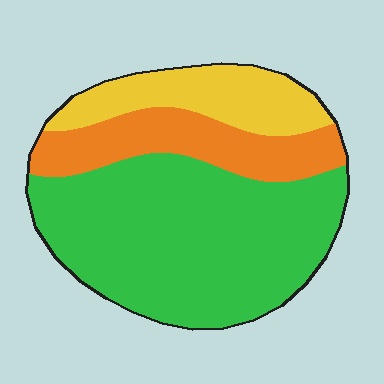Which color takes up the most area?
Green, at roughly 60%.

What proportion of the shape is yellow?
Yellow takes up about one fifth (1/5) of the shape.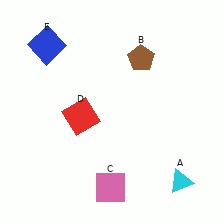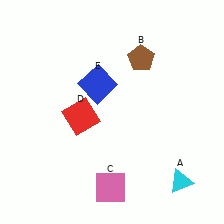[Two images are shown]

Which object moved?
The blue square (E) moved right.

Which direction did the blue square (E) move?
The blue square (E) moved right.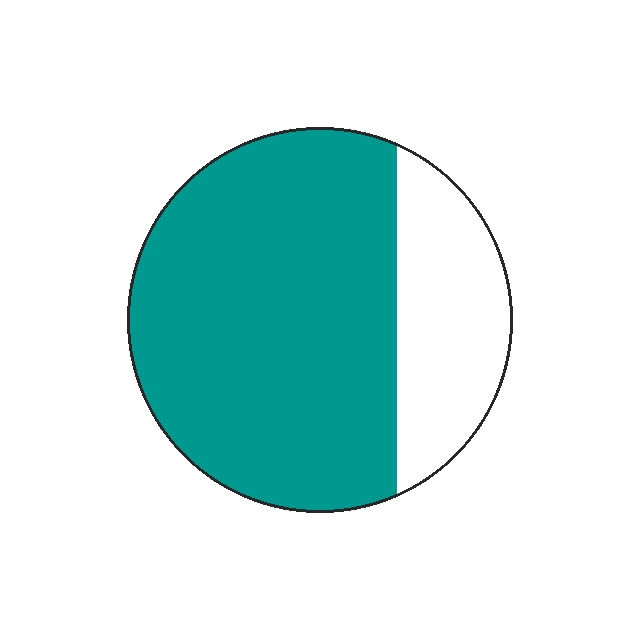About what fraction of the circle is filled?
About three quarters (3/4).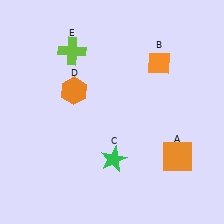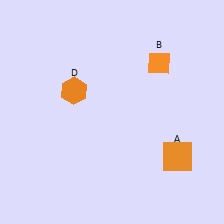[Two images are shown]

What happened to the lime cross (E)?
The lime cross (E) was removed in Image 2. It was in the top-left area of Image 1.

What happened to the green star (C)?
The green star (C) was removed in Image 2. It was in the bottom-right area of Image 1.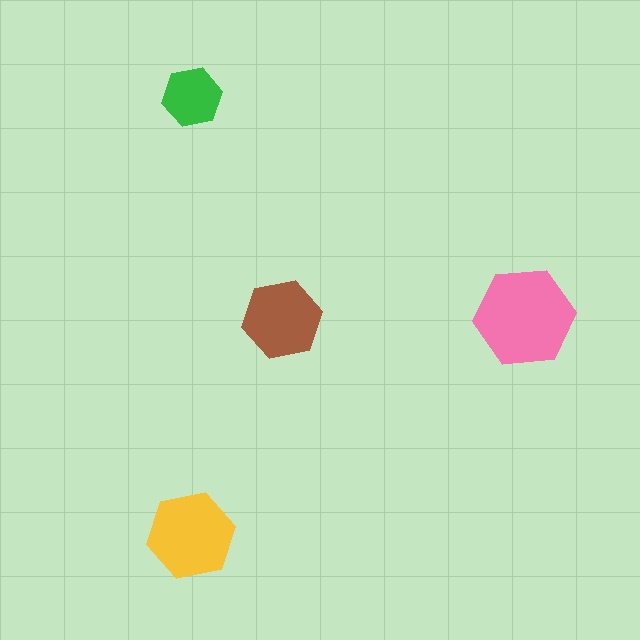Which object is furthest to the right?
The pink hexagon is rightmost.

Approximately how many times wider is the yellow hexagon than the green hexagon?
About 1.5 times wider.